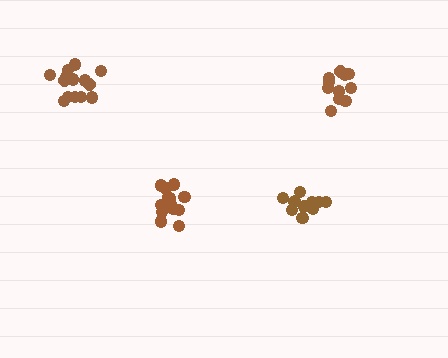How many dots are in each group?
Group 1: 11 dots, Group 2: 14 dots, Group 3: 13 dots, Group 4: 12 dots (50 total).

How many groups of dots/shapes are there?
There are 4 groups.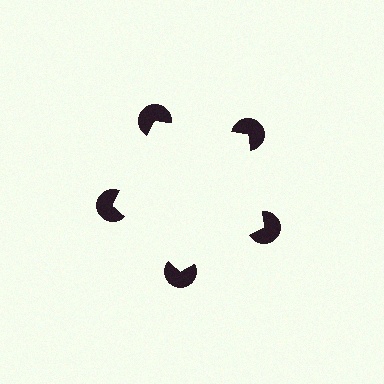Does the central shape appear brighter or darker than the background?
It typically appears slightly brighter than the background, even though no actual brightness change is drawn.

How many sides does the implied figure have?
5 sides.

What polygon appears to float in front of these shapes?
An illusory pentagon — its edges are inferred from the aligned wedge cuts in the pac-man discs, not physically drawn.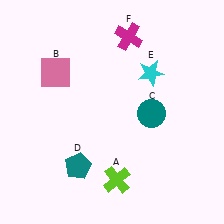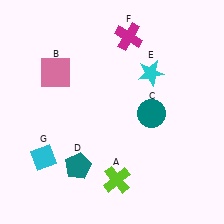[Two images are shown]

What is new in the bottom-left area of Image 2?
A cyan diamond (G) was added in the bottom-left area of Image 2.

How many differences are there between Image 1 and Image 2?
There is 1 difference between the two images.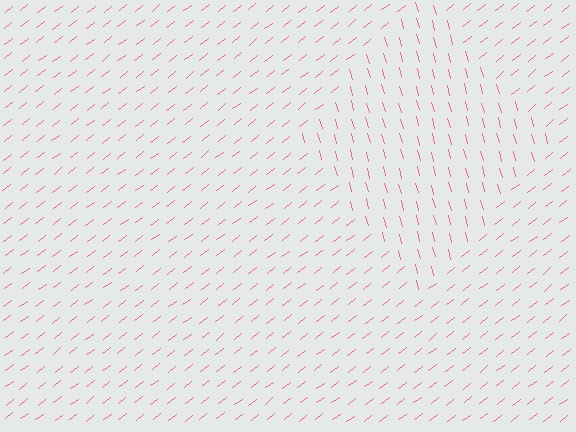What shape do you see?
I see a diamond.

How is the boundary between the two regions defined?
The boundary is defined purely by a change in line orientation (approximately 67 degrees difference). All lines are the same color and thickness.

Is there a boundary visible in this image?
Yes, there is a texture boundary formed by a change in line orientation.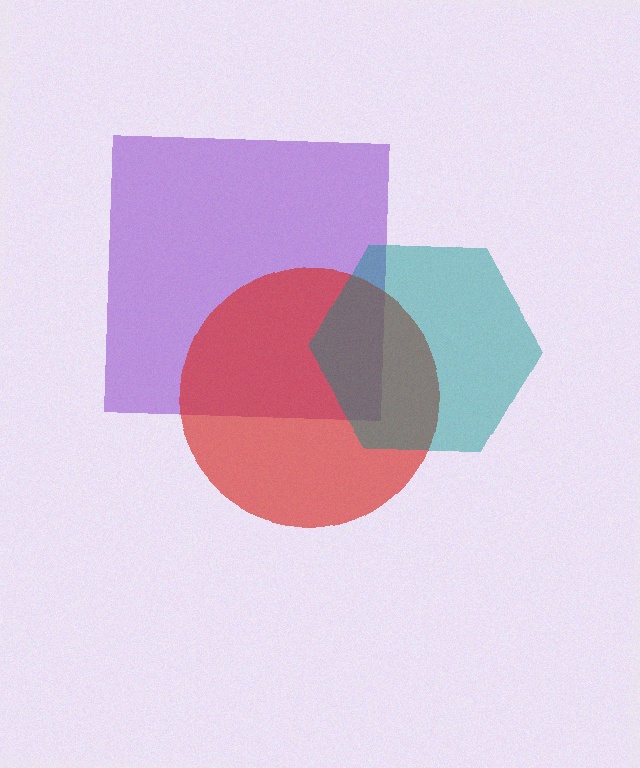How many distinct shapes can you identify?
There are 3 distinct shapes: a purple square, a red circle, a teal hexagon.